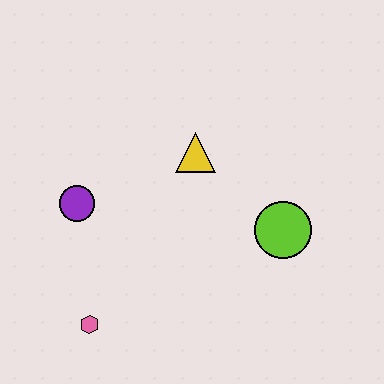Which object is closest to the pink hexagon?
The purple circle is closest to the pink hexagon.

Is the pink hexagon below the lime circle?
Yes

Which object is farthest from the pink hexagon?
The lime circle is farthest from the pink hexagon.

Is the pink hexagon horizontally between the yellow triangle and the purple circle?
Yes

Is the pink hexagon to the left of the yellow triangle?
Yes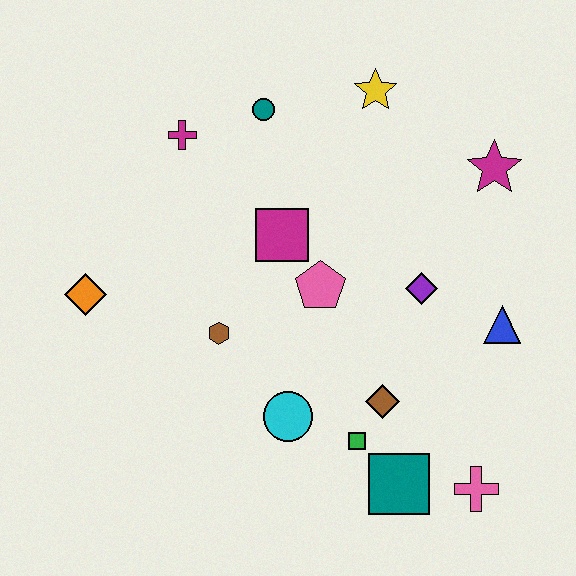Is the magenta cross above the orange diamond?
Yes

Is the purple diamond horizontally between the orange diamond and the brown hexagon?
No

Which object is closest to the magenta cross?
The teal circle is closest to the magenta cross.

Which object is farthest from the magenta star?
The orange diamond is farthest from the magenta star.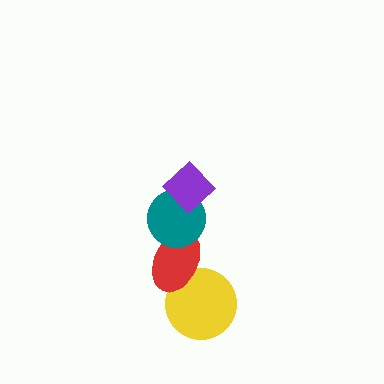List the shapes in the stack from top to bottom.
From top to bottom: the purple diamond, the teal circle, the red ellipse, the yellow circle.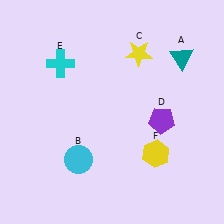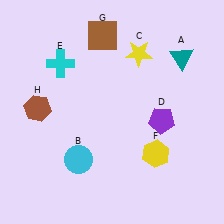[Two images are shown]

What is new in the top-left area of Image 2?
A brown hexagon (H) was added in the top-left area of Image 2.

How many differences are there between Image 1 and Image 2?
There are 2 differences between the two images.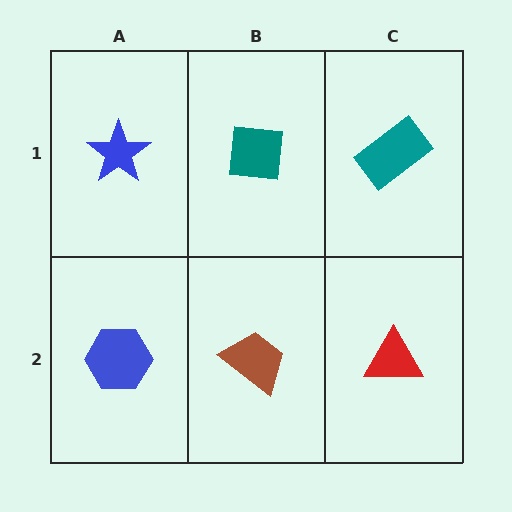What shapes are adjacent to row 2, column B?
A teal square (row 1, column B), a blue hexagon (row 2, column A), a red triangle (row 2, column C).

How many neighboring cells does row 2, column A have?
2.